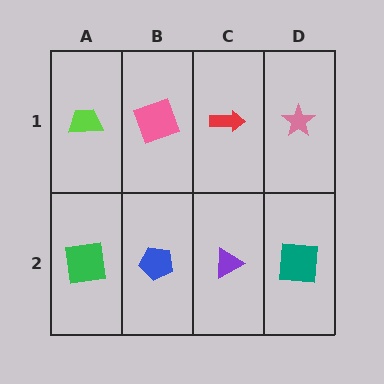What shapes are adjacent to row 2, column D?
A pink star (row 1, column D), a purple triangle (row 2, column C).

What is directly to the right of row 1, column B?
A red arrow.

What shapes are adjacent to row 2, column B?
A pink square (row 1, column B), a green square (row 2, column A), a purple triangle (row 2, column C).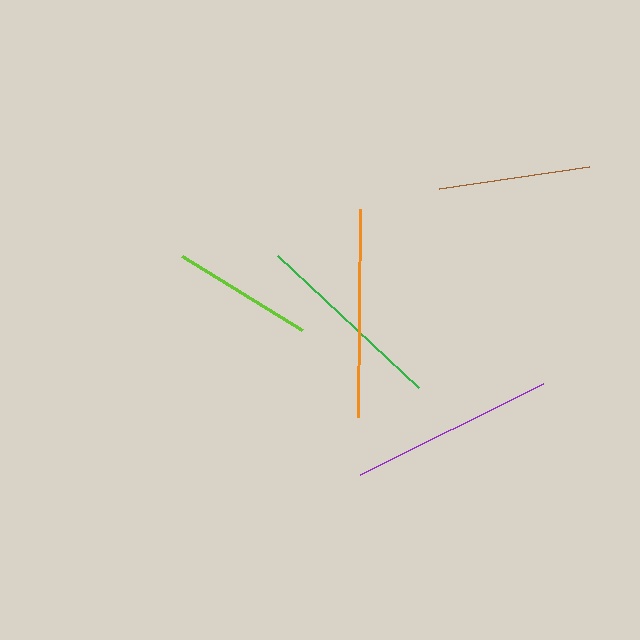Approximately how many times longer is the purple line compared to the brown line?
The purple line is approximately 1.4 times the length of the brown line.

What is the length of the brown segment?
The brown segment is approximately 151 pixels long.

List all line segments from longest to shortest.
From longest to shortest: orange, purple, green, brown, lime.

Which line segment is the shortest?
The lime line is the shortest at approximately 141 pixels.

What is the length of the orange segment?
The orange segment is approximately 208 pixels long.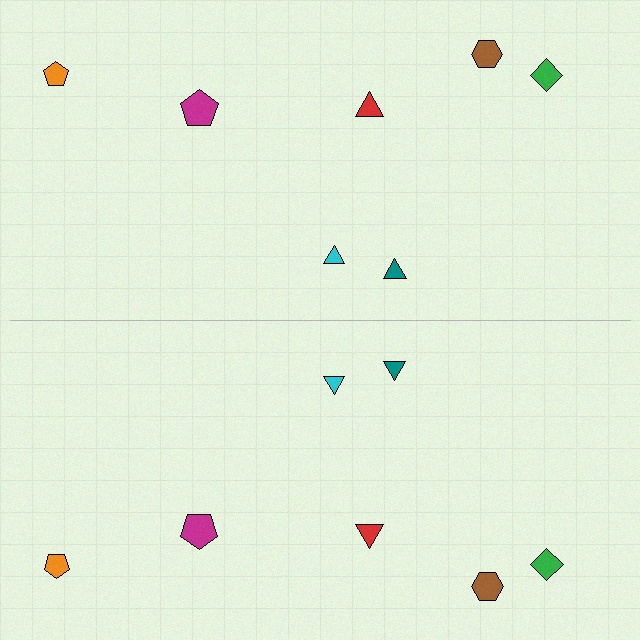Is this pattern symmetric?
Yes, this pattern has bilateral (reflection) symmetry.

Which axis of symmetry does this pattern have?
The pattern has a horizontal axis of symmetry running through the center of the image.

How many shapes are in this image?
There are 14 shapes in this image.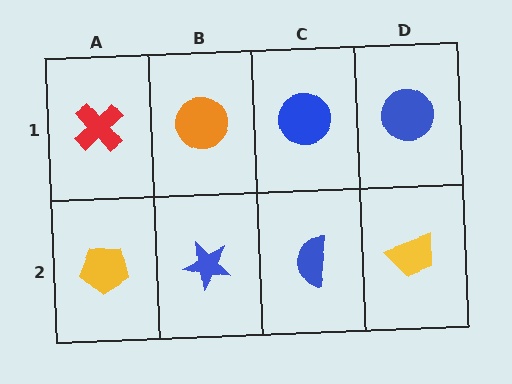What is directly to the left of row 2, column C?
A blue star.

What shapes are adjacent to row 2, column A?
A red cross (row 1, column A), a blue star (row 2, column B).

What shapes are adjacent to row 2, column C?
A blue circle (row 1, column C), a blue star (row 2, column B), a yellow trapezoid (row 2, column D).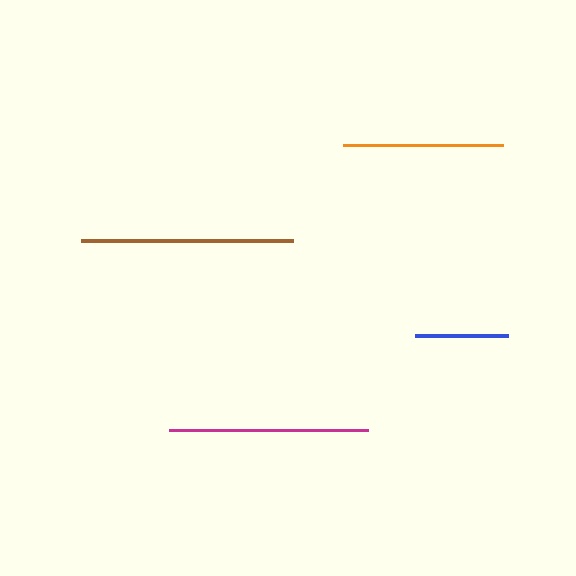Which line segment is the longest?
The brown line is the longest at approximately 212 pixels.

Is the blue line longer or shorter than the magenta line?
The magenta line is longer than the blue line.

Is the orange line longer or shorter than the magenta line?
The magenta line is longer than the orange line.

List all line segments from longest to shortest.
From longest to shortest: brown, magenta, orange, blue.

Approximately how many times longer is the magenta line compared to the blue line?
The magenta line is approximately 2.1 times the length of the blue line.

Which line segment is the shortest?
The blue line is the shortest at approximately 93 pixels.